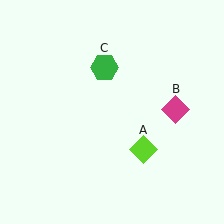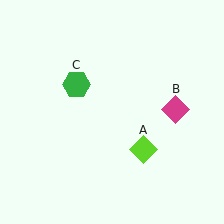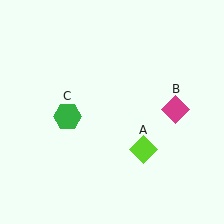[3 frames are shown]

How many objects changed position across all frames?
1 object changed position: green hexagon (object C).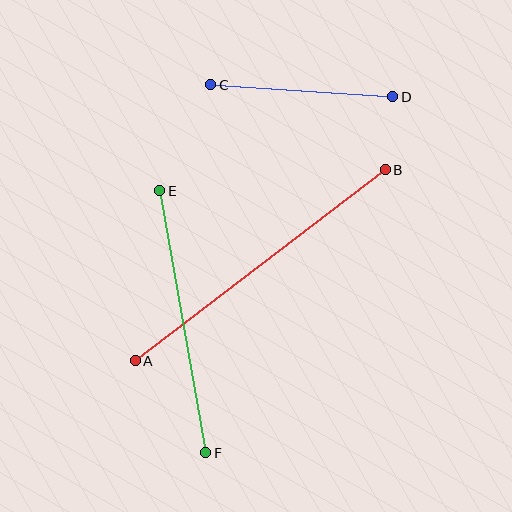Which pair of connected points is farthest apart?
Points A and B are farthest apart.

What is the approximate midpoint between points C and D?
The midpoint is at approximately (302, 91) pixels.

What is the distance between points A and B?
The distance is approximately 315 pixels.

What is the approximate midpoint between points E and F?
The midpoint is at approximately (183, 322) pixels.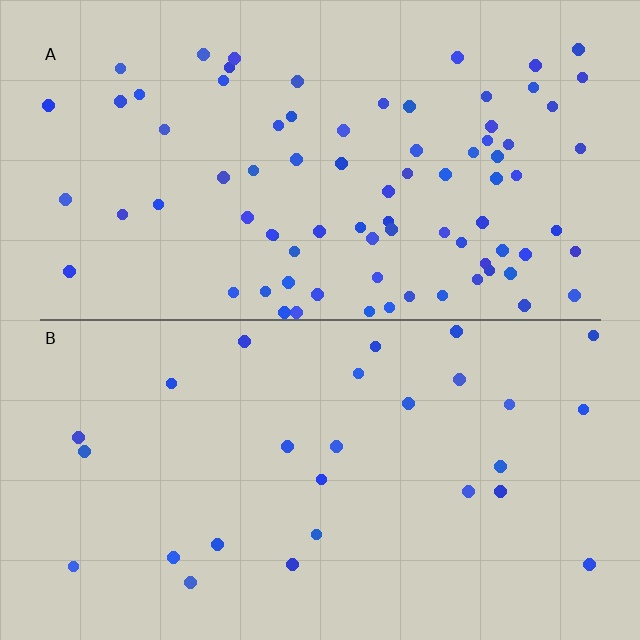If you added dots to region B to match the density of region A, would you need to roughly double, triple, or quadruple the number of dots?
Approximately triple.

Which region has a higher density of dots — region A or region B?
A (the top).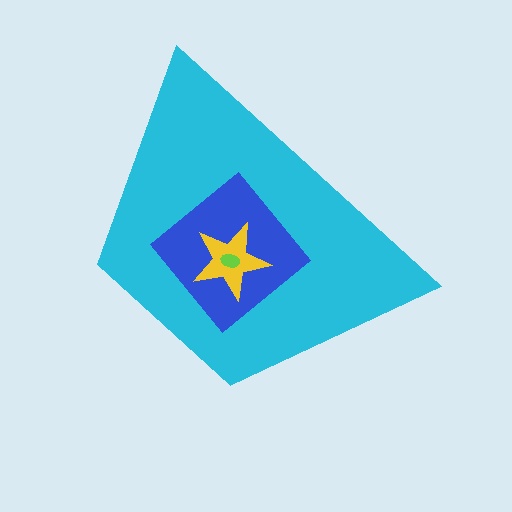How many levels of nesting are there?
4.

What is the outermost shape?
The cyan trapezoid.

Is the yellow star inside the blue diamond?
Yes.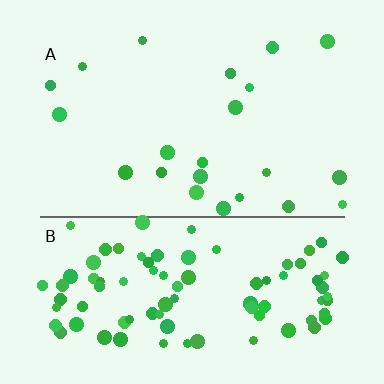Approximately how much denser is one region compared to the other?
Approximately 4.4× — region B over region A.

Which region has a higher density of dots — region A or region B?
B (the bottom).